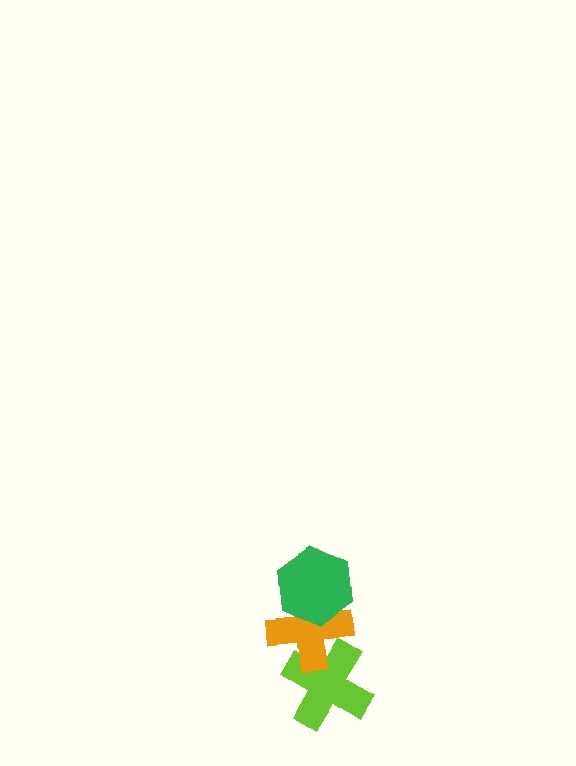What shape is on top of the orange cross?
The green hexagon is on top of the orange cross.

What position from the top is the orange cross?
The orange cross is 2nd from the top.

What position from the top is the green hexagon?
The green hexagon is 1st from the top.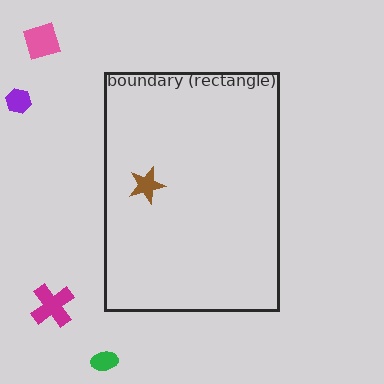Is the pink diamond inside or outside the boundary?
Outside.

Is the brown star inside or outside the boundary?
Inside.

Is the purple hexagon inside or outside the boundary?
Outside.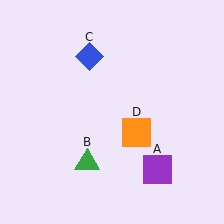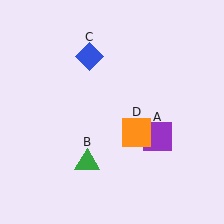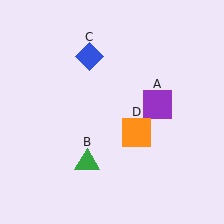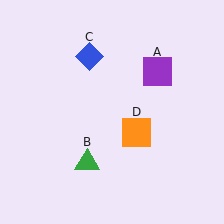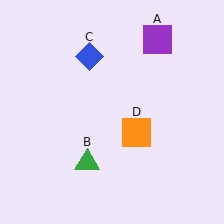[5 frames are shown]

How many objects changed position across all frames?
1 object changed position: purple square (object A).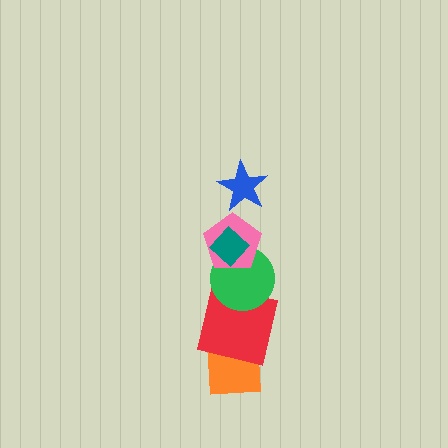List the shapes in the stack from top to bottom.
From top to bottom: the blue star, the teal diamond, the pink pentagon, the green circle, the red square, the orange square.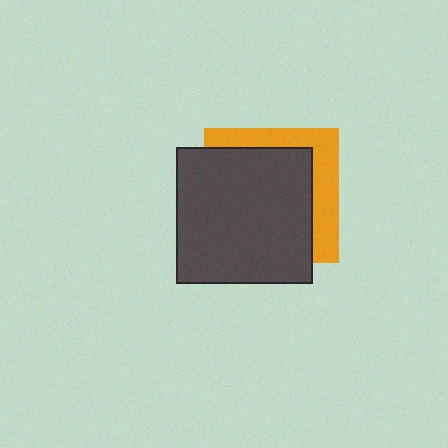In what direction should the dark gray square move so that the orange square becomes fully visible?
The dark gray square should move toward the lower-left. That is the shortest direction to clear the overlap and leave the orange square fully visible.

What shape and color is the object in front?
The object in front is a dark gray square.